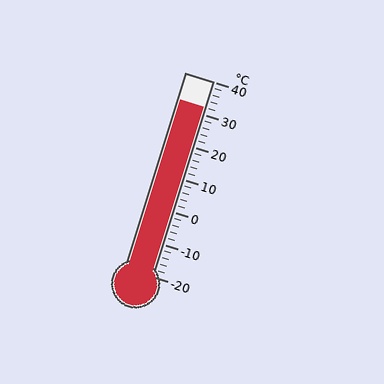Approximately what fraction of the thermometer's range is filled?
The thermometer is filled to approximately 85% of its range.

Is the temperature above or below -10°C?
The temperature is above -10°C.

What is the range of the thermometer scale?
The thermometer scale ranges from -20°C to 40°C.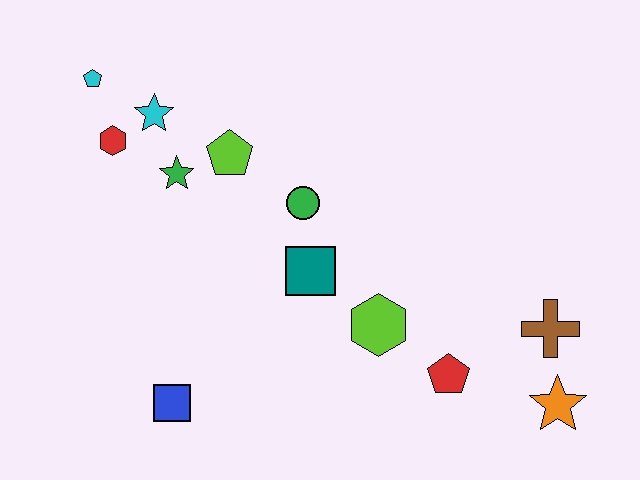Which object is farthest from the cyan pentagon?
The orange star is farthest from the cyan pentagon.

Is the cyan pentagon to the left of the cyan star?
Yes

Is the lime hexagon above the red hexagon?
No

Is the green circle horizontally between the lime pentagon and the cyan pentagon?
No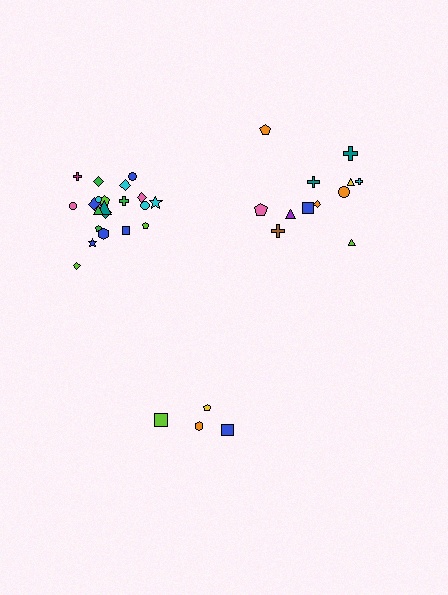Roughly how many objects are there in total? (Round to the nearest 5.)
Roughly 40 objects in total.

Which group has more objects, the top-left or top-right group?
The top-left group.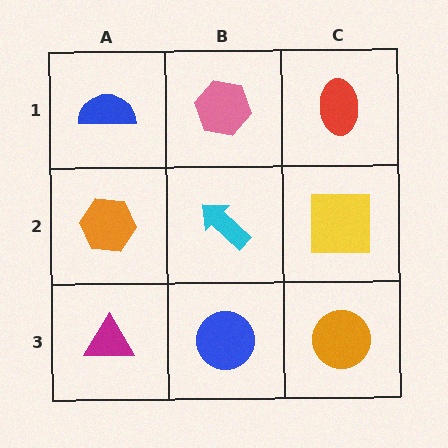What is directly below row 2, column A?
A magenta triangle.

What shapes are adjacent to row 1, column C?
A yellow square (row 2, column C), a pink hexagon (row 1, column B).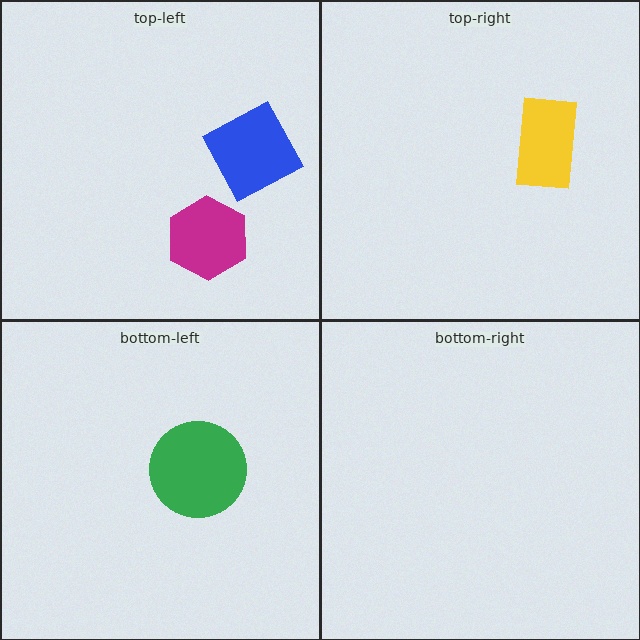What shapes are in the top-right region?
The yellow rectangle.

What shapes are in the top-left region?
The magenta hexagon, the blue diamond.